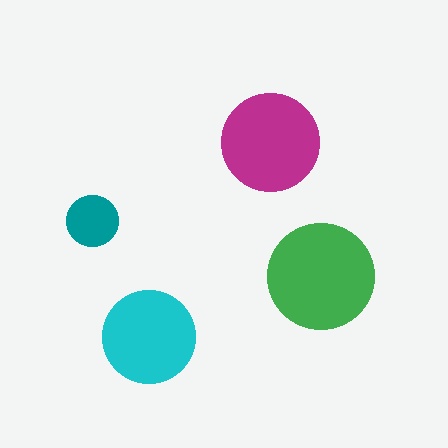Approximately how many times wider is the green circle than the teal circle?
About 2 times wider.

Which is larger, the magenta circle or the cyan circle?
The magenta one.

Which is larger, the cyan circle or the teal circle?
The cyan one.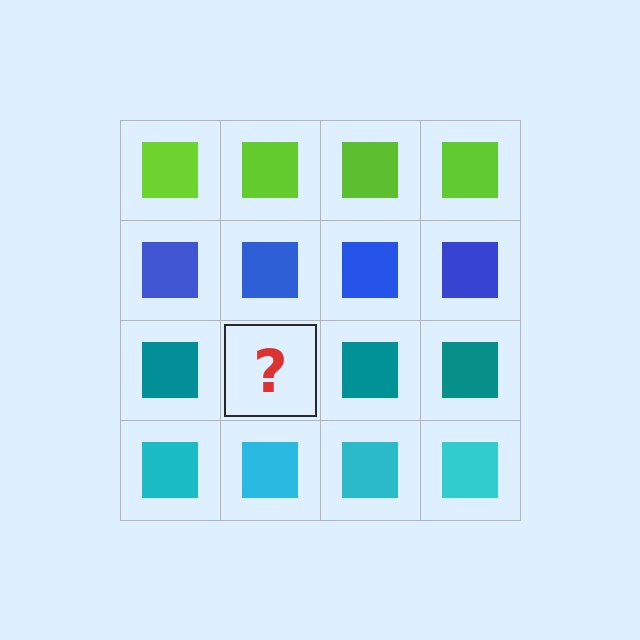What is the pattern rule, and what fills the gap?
The rule is that each row has a consistent color. The gap should be filled with a teal square.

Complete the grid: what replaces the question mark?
The question mark should be replaced with a teal square.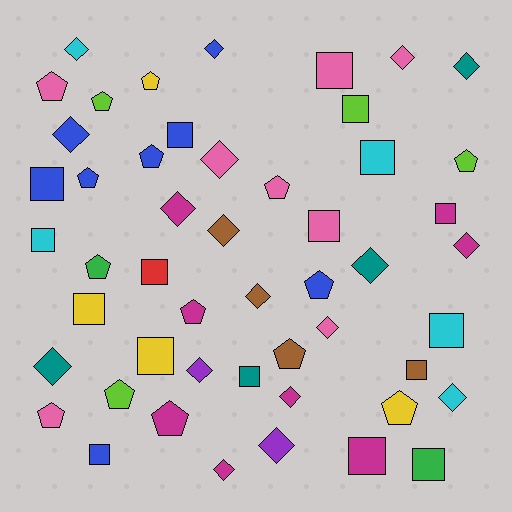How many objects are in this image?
There are 50 objects.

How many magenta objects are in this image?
There are 8 magenta objects.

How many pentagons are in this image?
There are 15 pentagons.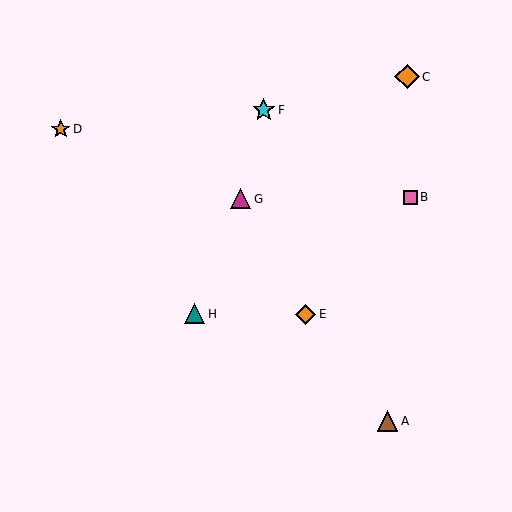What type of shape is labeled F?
Shape F is a cyan star.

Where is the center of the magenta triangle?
The center of the magenta triangle is at (241, 199).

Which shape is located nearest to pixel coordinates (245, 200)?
The magenta triangle (labeled G) at (241, 199) is nearest to that location.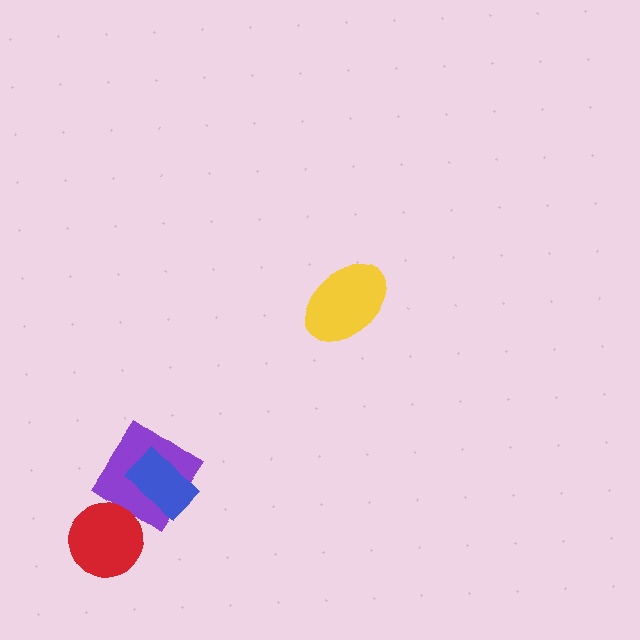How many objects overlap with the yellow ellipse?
0 objects overlap with the yellow ellipse.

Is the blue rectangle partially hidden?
No, no other shape covers it.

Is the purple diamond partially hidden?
Yes, it is partially covered by another shape.